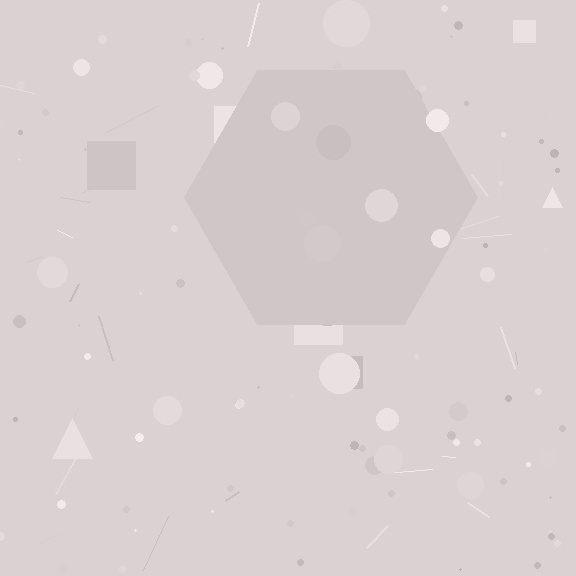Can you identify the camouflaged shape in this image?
The camouflaged shape is a hexagon.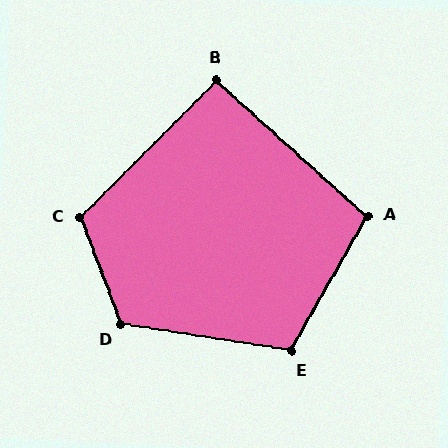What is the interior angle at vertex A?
Approximately 102 degrees (obtuse).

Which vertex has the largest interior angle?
D, at approximately 120 degrees.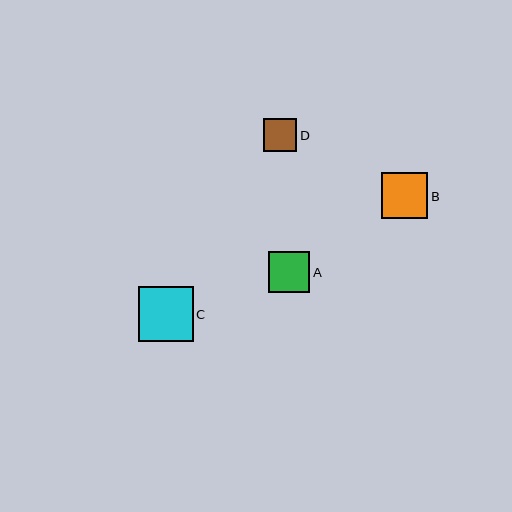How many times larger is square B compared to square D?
Square B is approximately 1.4 times the size of square D.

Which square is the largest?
Square C is the largest with a size of approximately 55 pixels.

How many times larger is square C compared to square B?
Square C is approximately 1.2 times the size of square B.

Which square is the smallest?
Square D is the smallest with a size of approximately 33 pixels.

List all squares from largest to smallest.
From largest to smallest: C, B, A, D.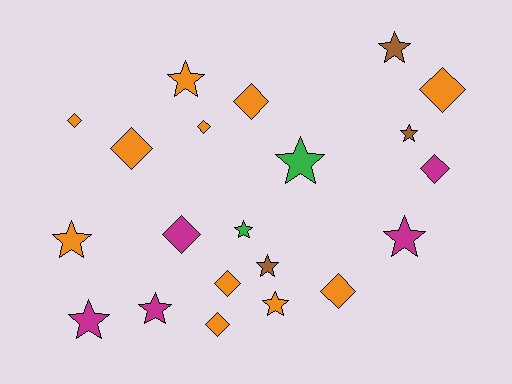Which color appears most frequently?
Orange, with 11 objects.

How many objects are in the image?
There are 21 objects.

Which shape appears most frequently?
Star, with 11 objects.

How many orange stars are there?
There are 3 orange stars.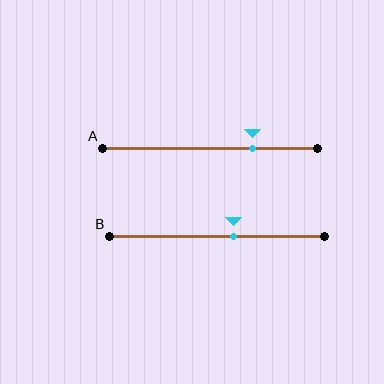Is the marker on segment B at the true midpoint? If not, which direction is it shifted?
No, the marker on segment B is shifted to the right by about 8% of the segment length.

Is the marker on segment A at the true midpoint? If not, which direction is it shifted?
No, the marker on segment A is shifted to the right by about 20% of the segment length.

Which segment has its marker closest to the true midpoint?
Segment B has its marker closest to the true midpoint.